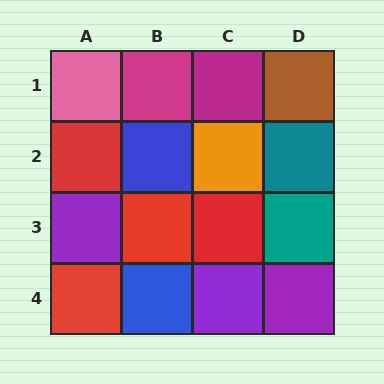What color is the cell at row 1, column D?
Brown.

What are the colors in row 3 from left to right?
Purple, red, red, teal.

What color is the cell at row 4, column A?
Red.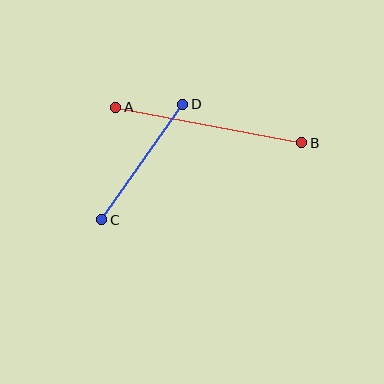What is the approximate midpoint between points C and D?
The midpoint is at approximately (142, 162) pixels.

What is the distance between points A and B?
The distance is approximately 190 pixels.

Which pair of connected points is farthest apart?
Points A and B are farthest apart.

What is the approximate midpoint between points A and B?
The midpoint is at approximately (209, 125) pixels.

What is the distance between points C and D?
The distance is approximately 141 pixels.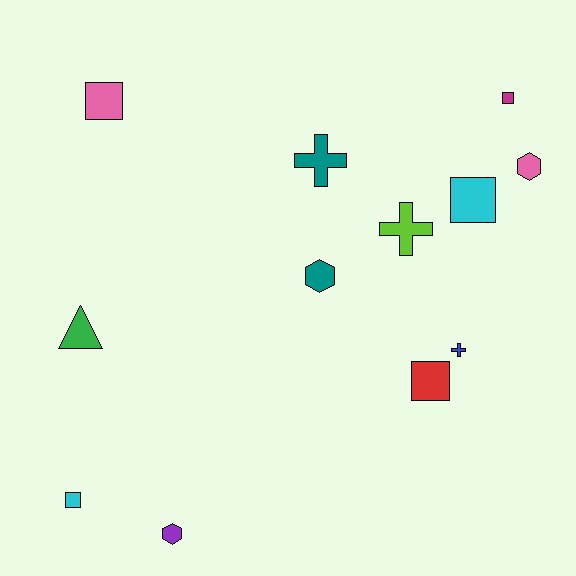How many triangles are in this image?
There is 1 triangle.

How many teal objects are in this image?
There are 2 teal objects.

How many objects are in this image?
There are 12 objects.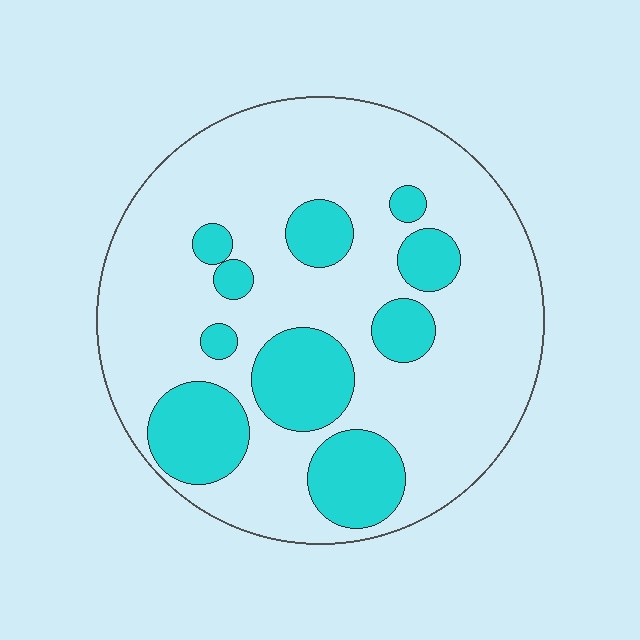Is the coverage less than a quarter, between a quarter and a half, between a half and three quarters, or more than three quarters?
Between a quarter and a half.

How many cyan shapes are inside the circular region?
10.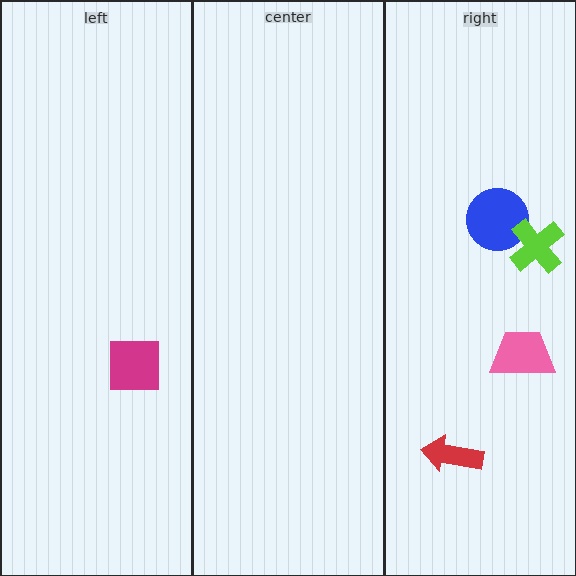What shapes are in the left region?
The magenta square.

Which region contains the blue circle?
The right region.